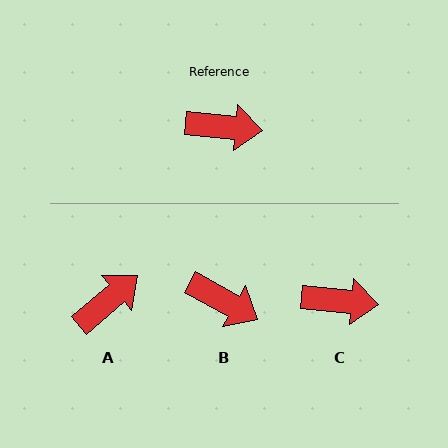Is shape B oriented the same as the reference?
No, it is off by about 24 degrees.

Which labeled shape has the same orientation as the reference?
C.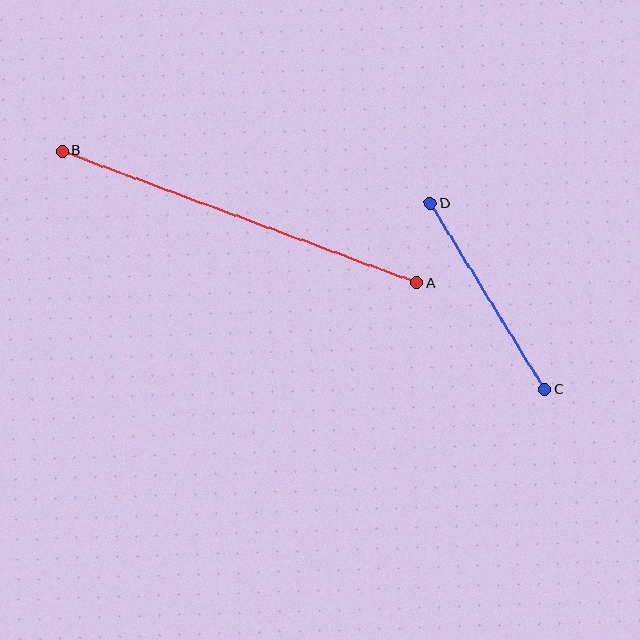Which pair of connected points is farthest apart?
Points A and B are farthest apart.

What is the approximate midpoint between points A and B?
The midpoint is at approximately (239, 217) pixels.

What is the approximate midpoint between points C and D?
The midpoint is at approximately (488, 296) pixels.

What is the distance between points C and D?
The distance is approximately 219 pixels.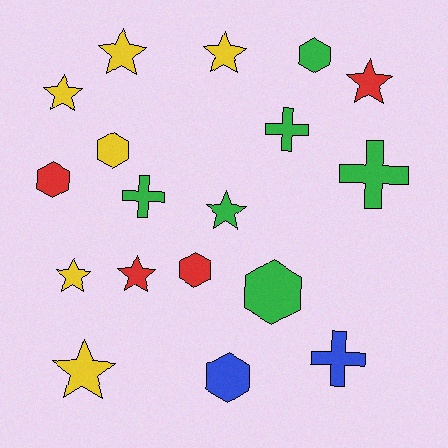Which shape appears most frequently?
Star, with 8 objects.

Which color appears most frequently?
Green, with 6 objects.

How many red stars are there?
There are 2 red stars.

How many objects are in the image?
There are 18 objects.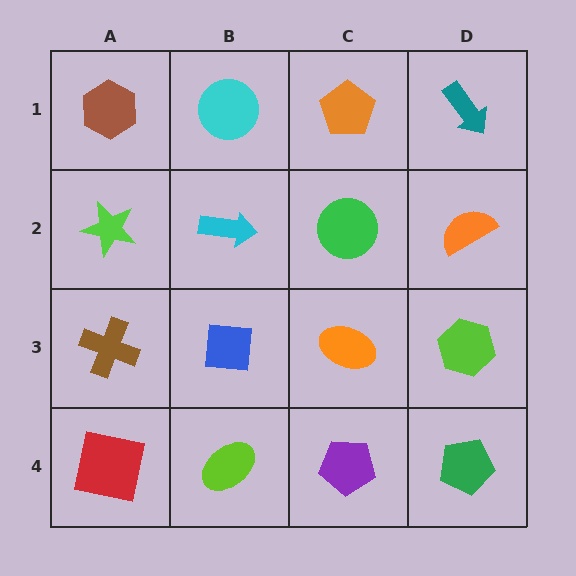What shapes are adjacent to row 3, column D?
An orange semicircle (row 2, column D), a green pentagon (row 4, column D), an orange ellipse (row 3, column C).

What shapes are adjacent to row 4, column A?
A brown cross (row 3, column A), a lime ellipse (row 4, column B).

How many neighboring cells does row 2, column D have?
3.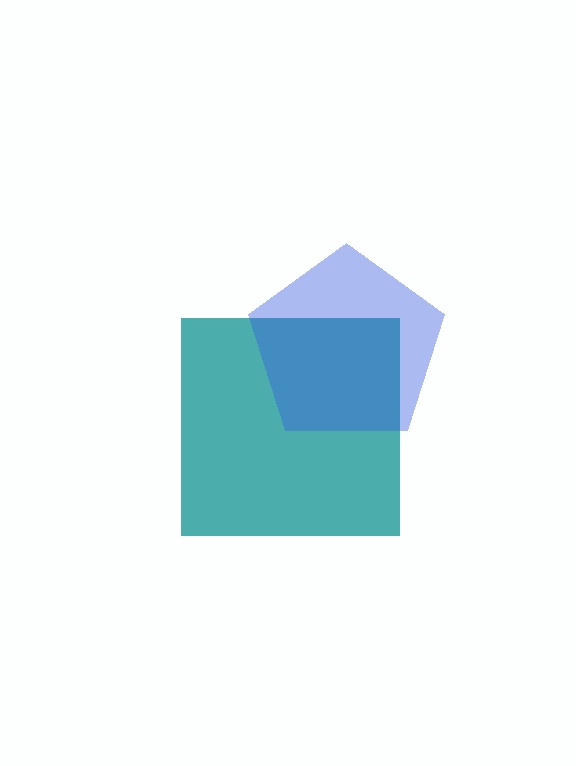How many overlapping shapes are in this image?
There are 2 overlapping shapes in the image.